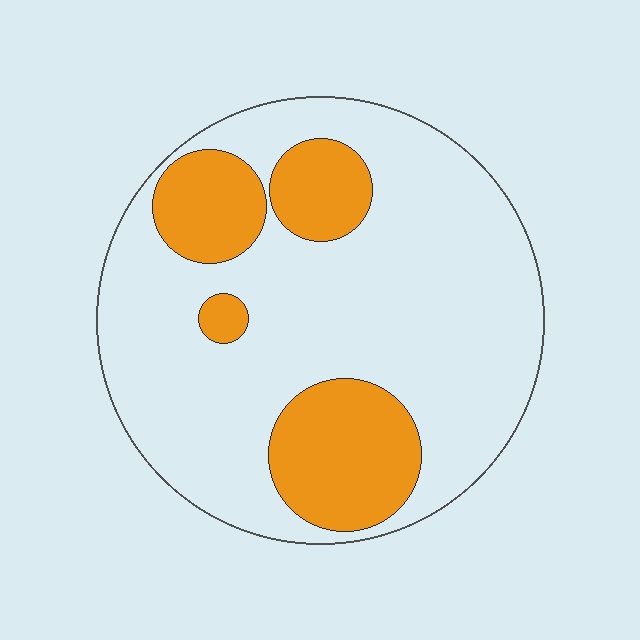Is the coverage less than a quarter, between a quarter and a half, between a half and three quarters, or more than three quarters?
Less than a quarter.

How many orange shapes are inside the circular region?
4.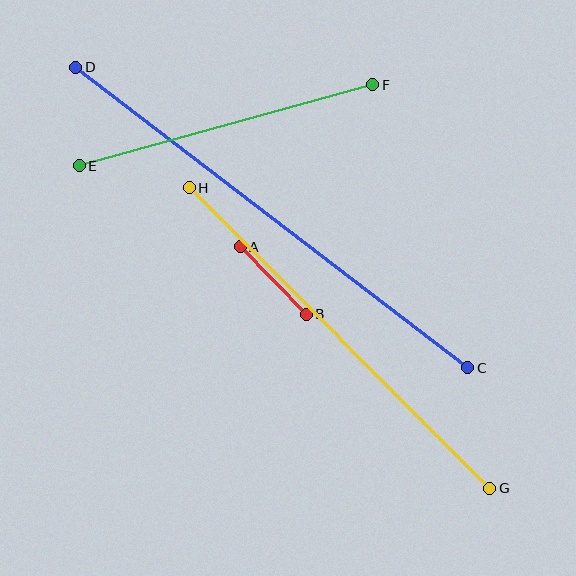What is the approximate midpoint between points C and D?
The midpoint is at approximately (272, 217) pixels.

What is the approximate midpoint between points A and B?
The midpoint is at approximately (273, 281) pixels.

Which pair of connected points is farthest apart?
Points C and D are farthest apart.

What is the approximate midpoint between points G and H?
The midpoint is at approximately (339, 338) pixels.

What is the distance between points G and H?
The distance is approximately 425 pixels.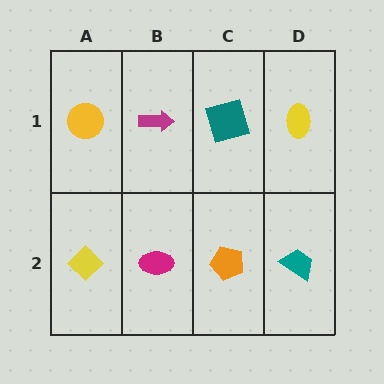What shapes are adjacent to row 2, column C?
A teal square (row 1, column C), a magenta ellipse (row 2, column B), a teal trapezoid (row 2, column D).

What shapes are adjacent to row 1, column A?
A yellow diamond (row 2, column A), a magenta arrow (row 1, column B).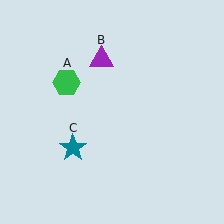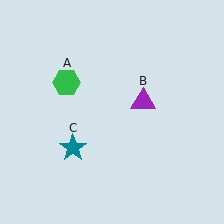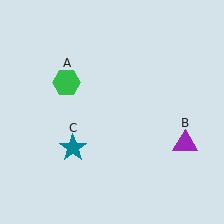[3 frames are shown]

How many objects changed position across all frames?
1 object changed position: purple triangle (object B).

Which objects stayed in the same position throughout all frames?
Green hexagon (object A) and teal star (object C) remained stationary.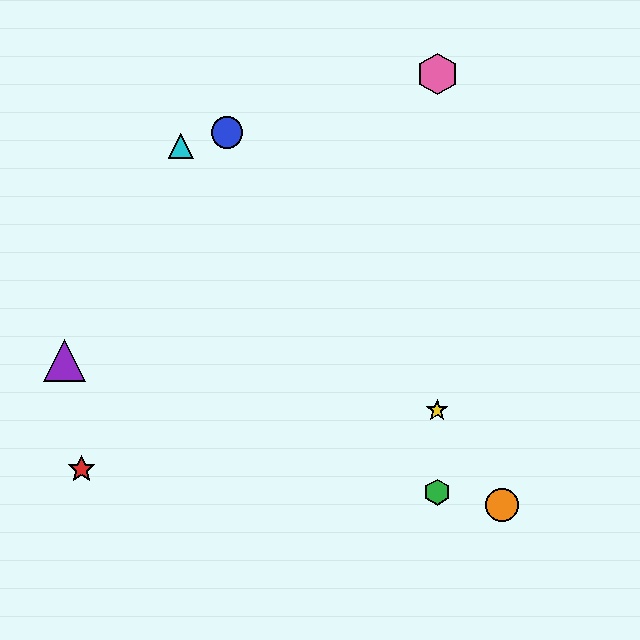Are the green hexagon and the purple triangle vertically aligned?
No, the green hexagon is at x≈437 and the purple triangle is at x≈65.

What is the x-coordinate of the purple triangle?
The purple triangle is at x≈65.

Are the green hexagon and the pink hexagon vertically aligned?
Yes, both are at x≈437.